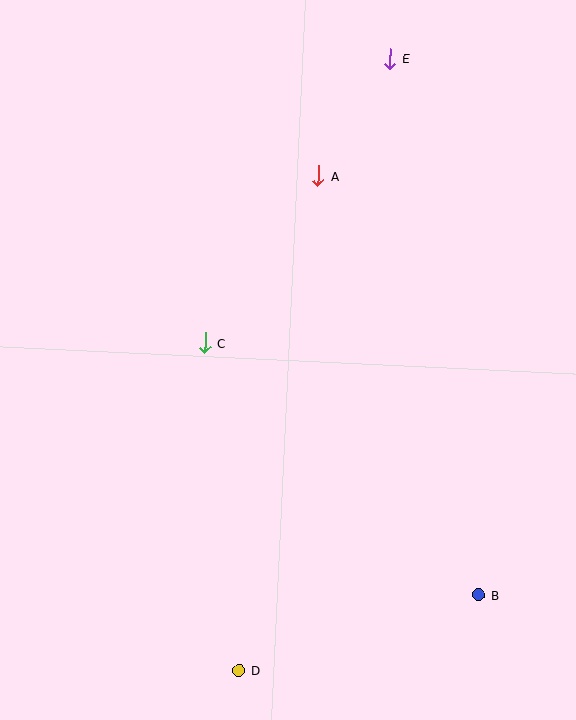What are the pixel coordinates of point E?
Point E is at (390, 59).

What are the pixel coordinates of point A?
Point A is at (318, 176).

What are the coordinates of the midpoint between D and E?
The midpoint between D and E is at (315, 365).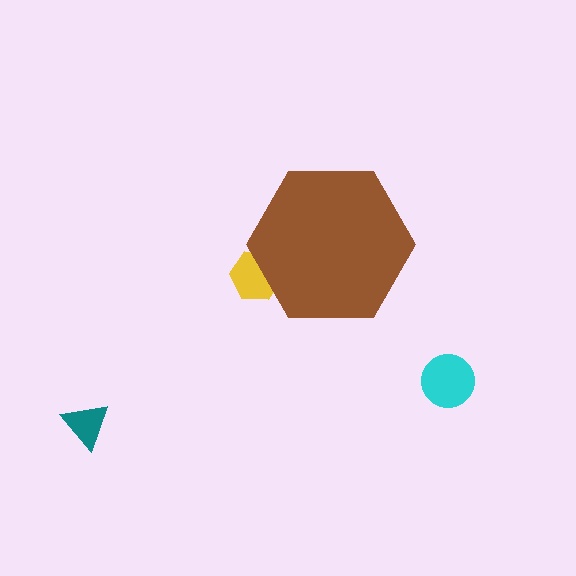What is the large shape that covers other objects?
A brown hexagon.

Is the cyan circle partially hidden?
No, the cyan circle is fully visible.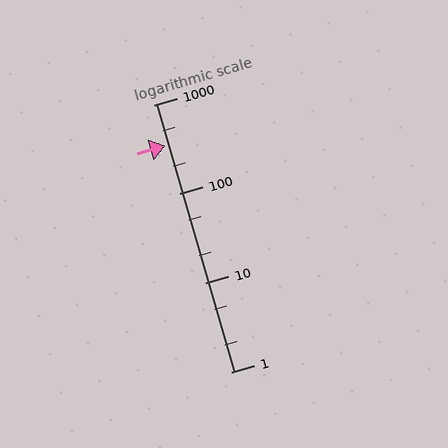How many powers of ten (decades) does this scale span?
The scale spans 3 decades, from 1 to 1000.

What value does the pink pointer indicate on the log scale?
The pointer indicates approximately 350.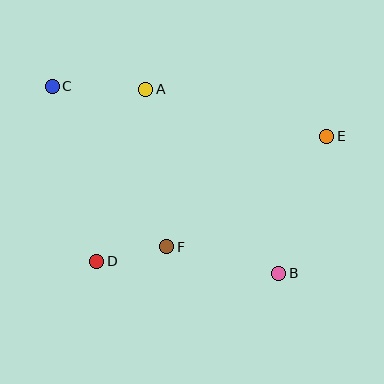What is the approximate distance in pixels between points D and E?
The distance between D and E is approximately 262 pixels.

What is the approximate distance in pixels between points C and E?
The distance between C and E is approximately 279 pixels.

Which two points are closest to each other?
Points D and F are closest to each other.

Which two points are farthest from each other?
Points B and C are farthest from each other.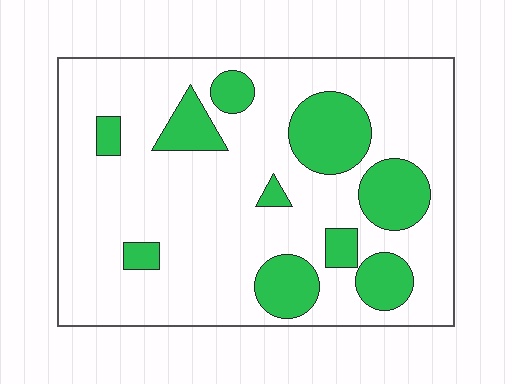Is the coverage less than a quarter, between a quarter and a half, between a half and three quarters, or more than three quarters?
Less than a quarter.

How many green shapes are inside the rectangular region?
10.